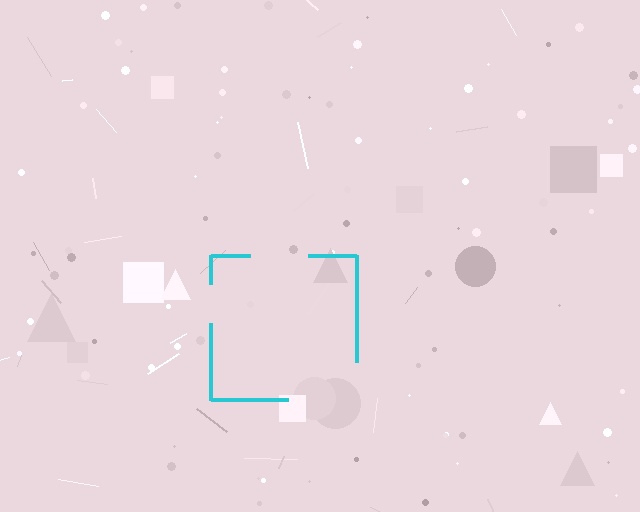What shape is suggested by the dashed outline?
The dashed outline suggests a square.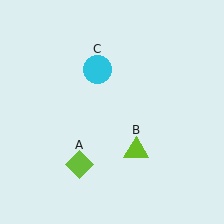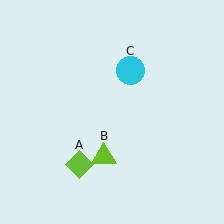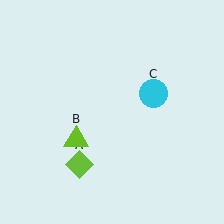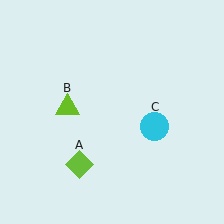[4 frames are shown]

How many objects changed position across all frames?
2 objects changed position: lime triangle (object B), cyan circle (object C).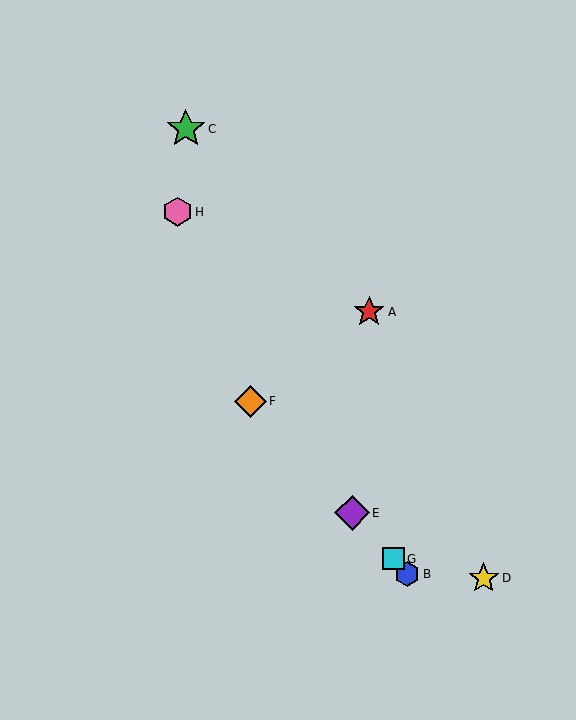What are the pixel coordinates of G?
Object G is at (393, 559).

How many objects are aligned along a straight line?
4 objects (B, E, F, G) are aligned along a straight line.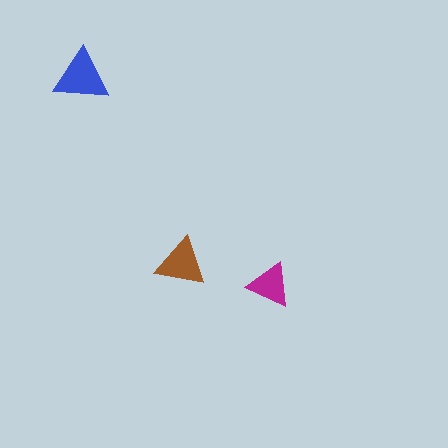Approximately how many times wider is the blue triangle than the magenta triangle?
About 1.5 times wider.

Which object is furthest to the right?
The magenta triangle is rightmost.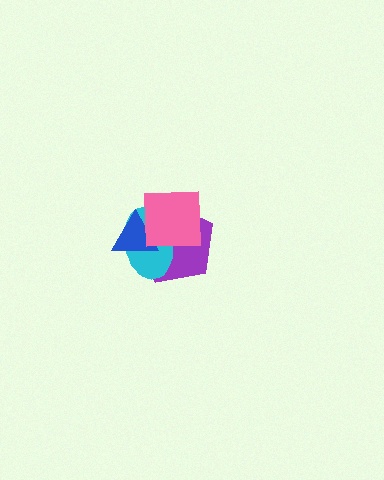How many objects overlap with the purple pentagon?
3 objects overlap with the purple pentagon.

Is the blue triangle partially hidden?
Yes, it is partially covered by another shape.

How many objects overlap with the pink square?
3 objects overlap with the pink square.